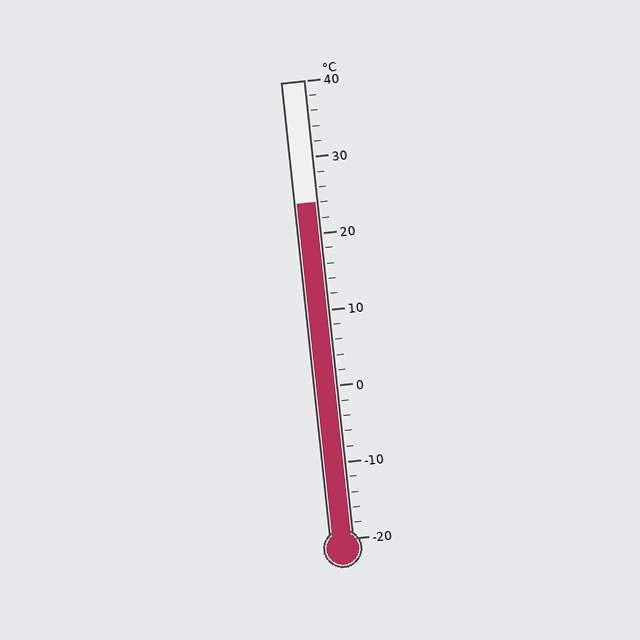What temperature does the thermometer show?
The thermometer shows approximately 24°C.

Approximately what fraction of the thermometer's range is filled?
The thermometer is filled to approximately 75% of its range.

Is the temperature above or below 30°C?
The temperature is below 30°C.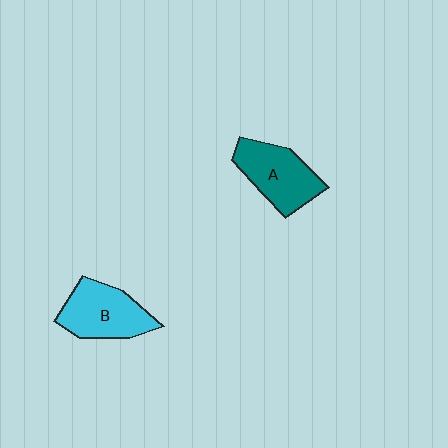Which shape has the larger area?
Shape B (cyan).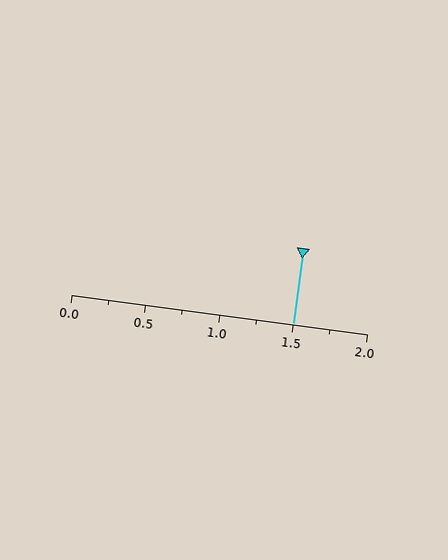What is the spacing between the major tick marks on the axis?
The major ticks are spaced 0.5 apart.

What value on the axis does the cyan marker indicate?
The marker indicates approximately 1.5.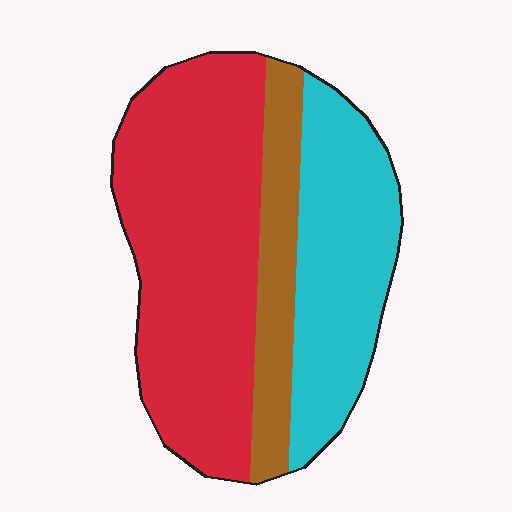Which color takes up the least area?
Brown, at roughly 15%.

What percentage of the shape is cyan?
Cyan covers roughly 30% of the shape.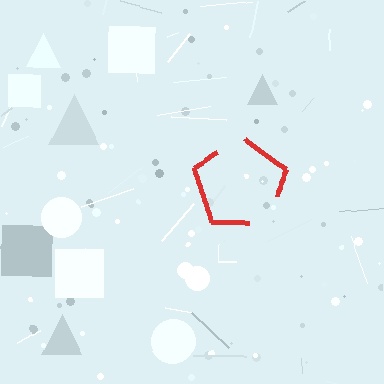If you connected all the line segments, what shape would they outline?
They would outline a pentagon.